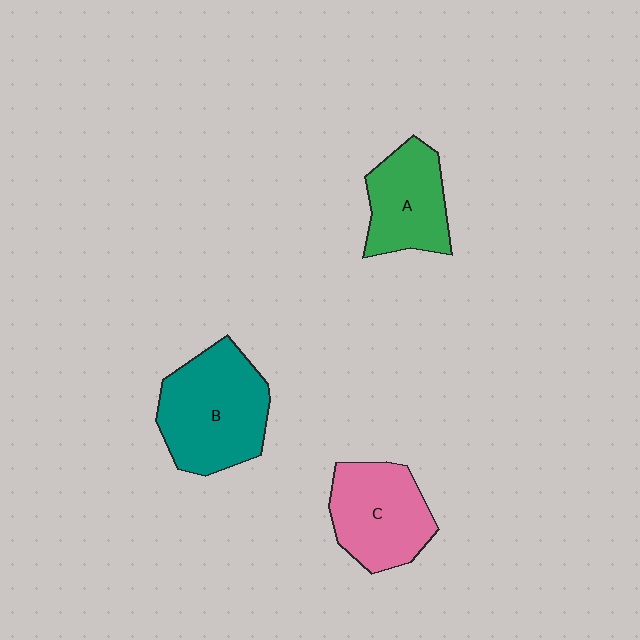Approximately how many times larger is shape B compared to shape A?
Approximately 1.4 times.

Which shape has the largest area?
Shape B (teal).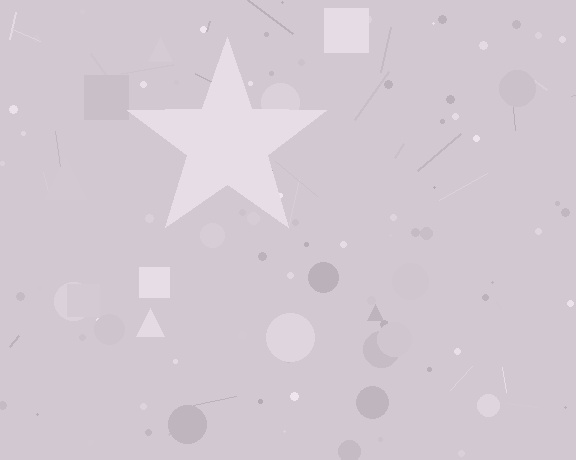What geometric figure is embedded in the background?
A star is embedded in the background.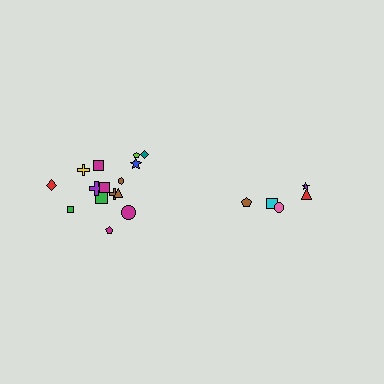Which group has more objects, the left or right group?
The left group.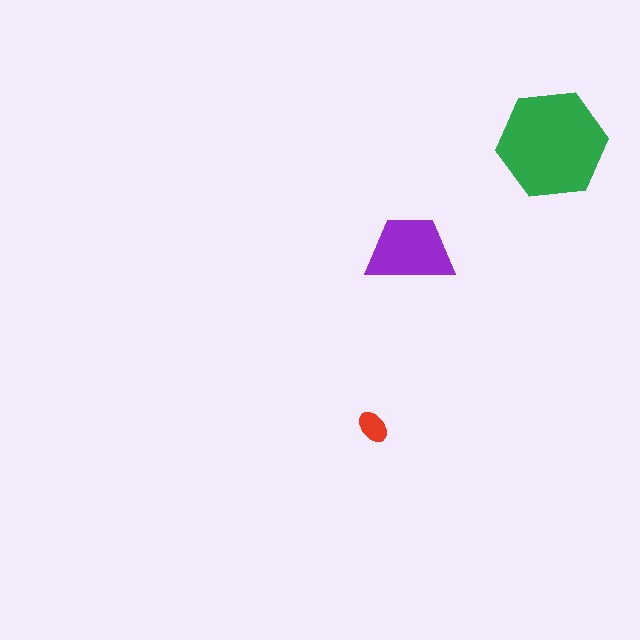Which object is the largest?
The green hexagon.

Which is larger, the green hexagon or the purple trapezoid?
The green hexagon.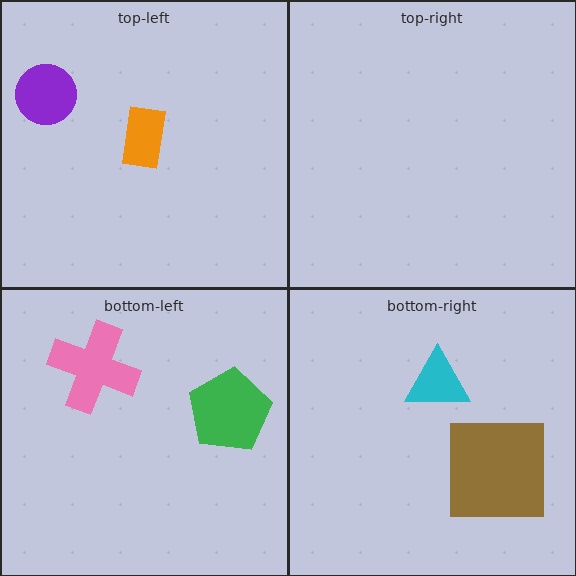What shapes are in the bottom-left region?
The green pentagon, the pink cross.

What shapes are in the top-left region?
The purple circle, the orange rectangle.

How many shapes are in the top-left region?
2.